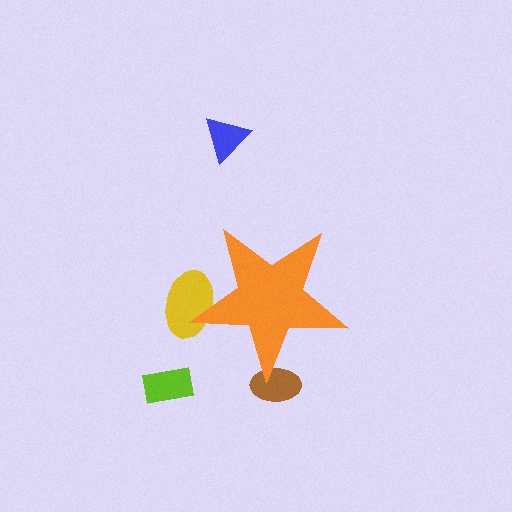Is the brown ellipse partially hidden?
Yes, the brown ellipse is partially hidden behind the orange star.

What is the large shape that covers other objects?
An orange star.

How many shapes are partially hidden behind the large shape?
2 shapes are partially hidden.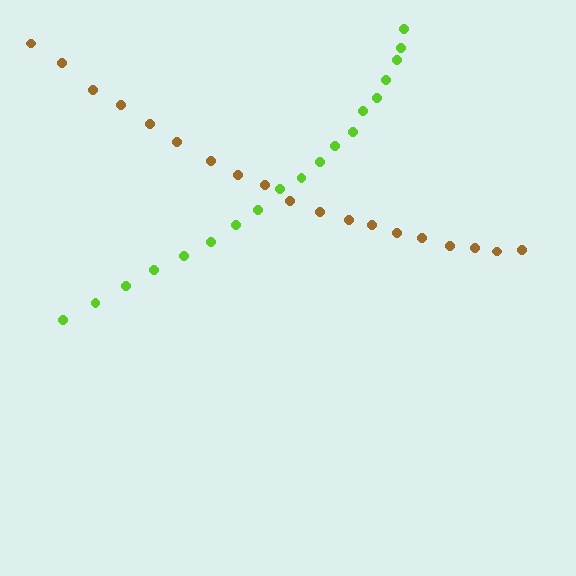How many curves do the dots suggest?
There are 2 distinct paths.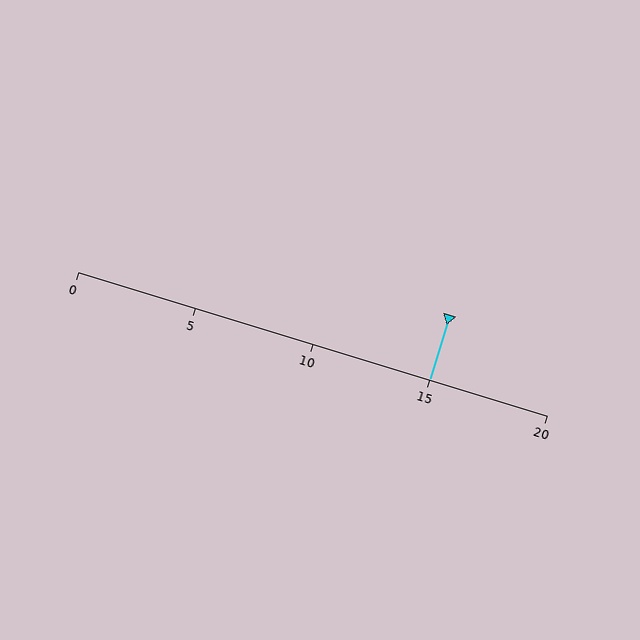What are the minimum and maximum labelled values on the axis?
The axis runs from 0 to 20.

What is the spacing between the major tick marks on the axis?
The major ticks are spaced 5 apart.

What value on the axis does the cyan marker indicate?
The marker indicates approximately 15.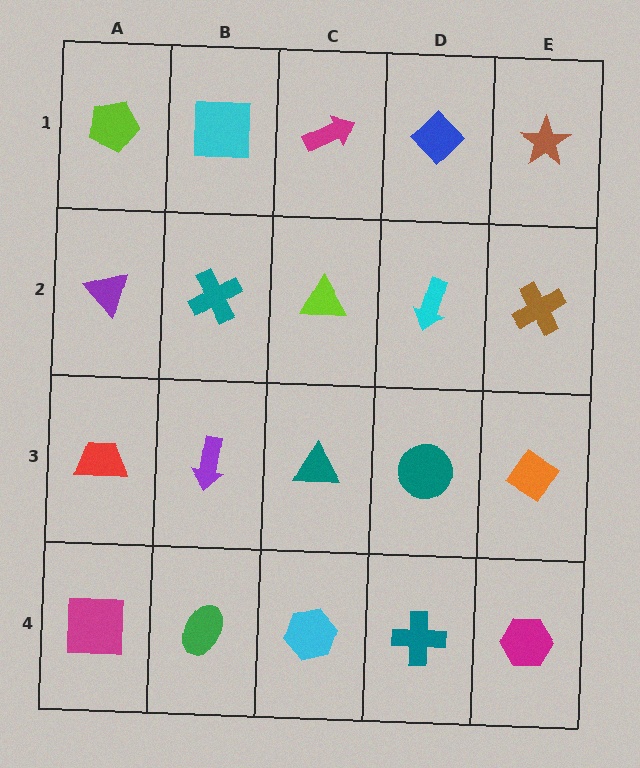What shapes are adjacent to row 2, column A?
A lime pentagon (row 1, column A), a red trapezoid (row 3, column A), a teal cross (row 2, column B).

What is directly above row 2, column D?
A blue diamond.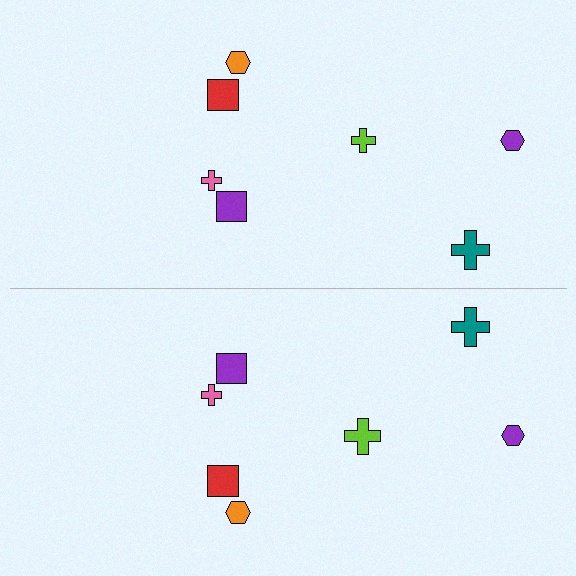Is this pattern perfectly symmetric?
No, the pattern is not perfectly symmetric. The lime cross on the bottom side has a different size than its mirror counterpart.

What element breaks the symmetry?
The lime cross on the bottom side has a different size than its mirror counterpart.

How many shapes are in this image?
There are 14 shapes in this image.